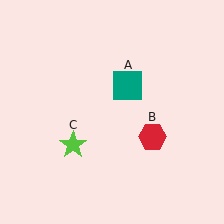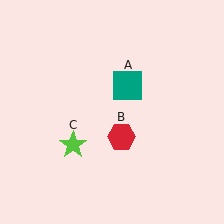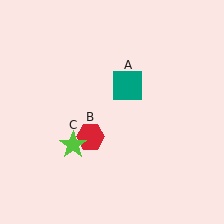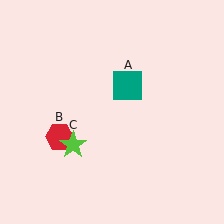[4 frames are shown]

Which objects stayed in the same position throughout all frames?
Teal square (object A) and lime star (object C) remained stationary.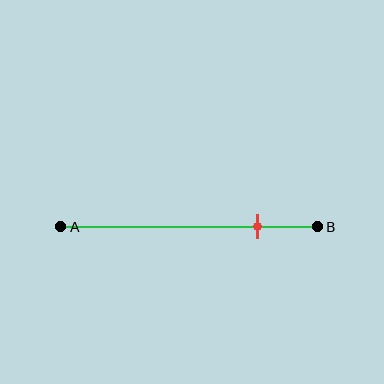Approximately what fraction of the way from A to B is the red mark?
The red mark is approximately 75% of the way from A to B.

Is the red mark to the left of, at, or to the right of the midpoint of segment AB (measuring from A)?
The red mark is to the right of the midpoint of segment AB.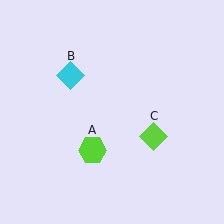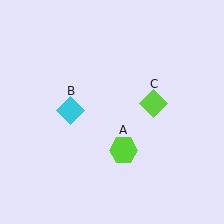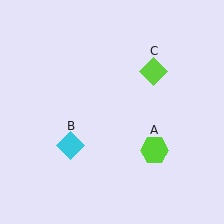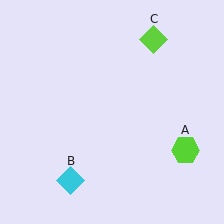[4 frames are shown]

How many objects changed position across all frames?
3 objects changed position: lime hexagon (object A), cyan diamond (object B), lime diamond (object C).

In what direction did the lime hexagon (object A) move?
The lime hexagon (object A) moved right.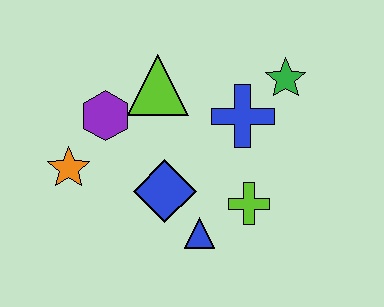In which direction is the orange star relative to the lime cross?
The orange star is to the left of the lime cross.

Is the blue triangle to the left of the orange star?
No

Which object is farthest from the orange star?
The green star is farthest from the orange star.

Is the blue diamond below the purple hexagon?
Yes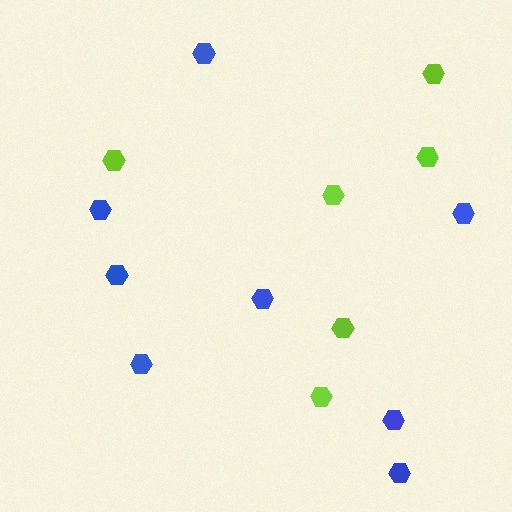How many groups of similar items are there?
There are 2 groups: one group of lime hexagons (6) and one group of blue hexagons (8).